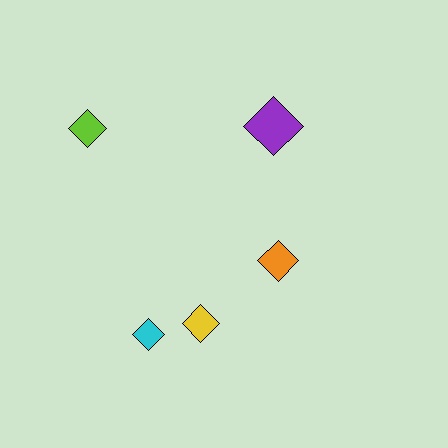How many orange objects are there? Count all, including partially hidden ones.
There is 1 orange object.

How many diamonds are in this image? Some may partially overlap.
There are 5 diamonds.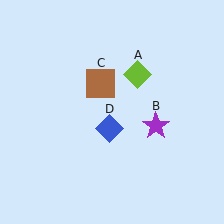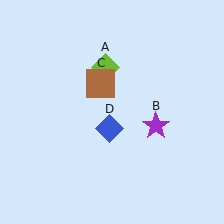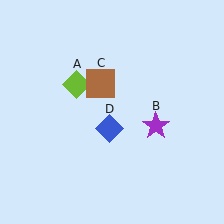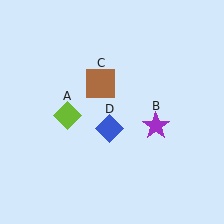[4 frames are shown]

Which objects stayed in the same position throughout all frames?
Purple star (object B) and brown square (object C) and blue diamond (object D) remained stationary.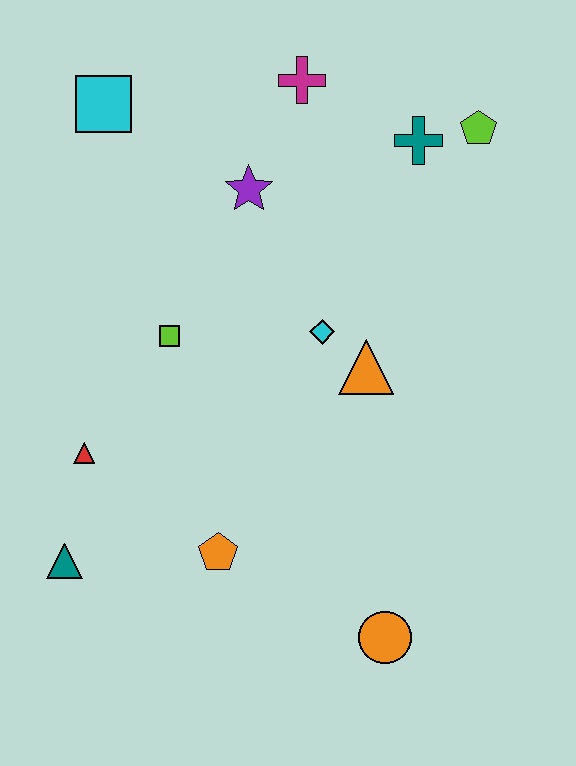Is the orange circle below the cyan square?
Yes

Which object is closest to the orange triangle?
The cyan diamond is closest to the orange triangle.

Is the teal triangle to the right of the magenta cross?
No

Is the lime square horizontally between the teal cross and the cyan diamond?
No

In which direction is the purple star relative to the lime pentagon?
The purple star is to the left of the lime pentagon.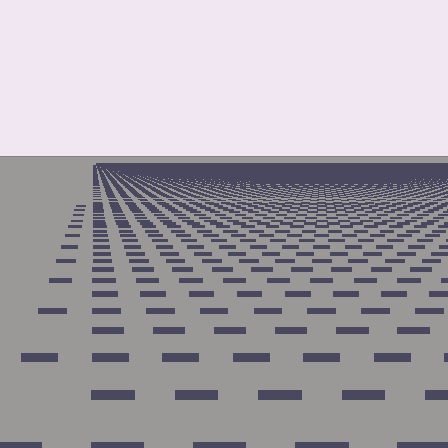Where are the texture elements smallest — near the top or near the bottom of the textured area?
Near the top.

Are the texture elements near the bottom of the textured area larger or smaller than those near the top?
Larger. Near the bottom, elements are closer to the viewer and appear at a bigger on-screen size.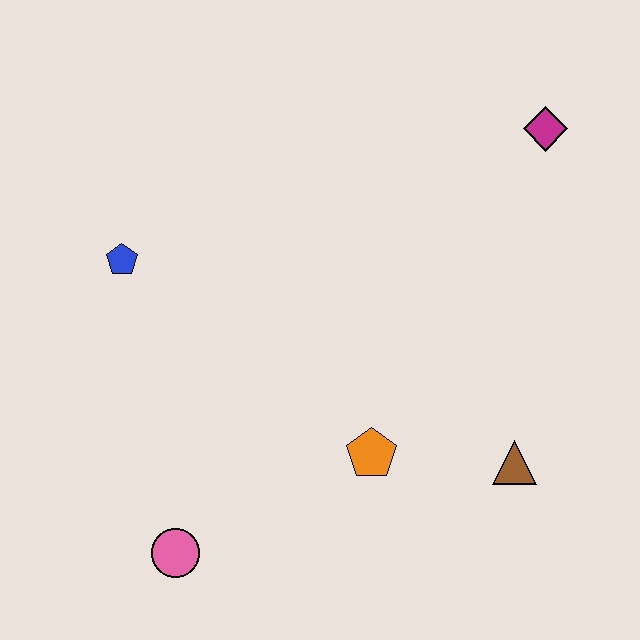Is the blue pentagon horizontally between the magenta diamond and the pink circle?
No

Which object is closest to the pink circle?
The orange pentagon is closest to the pink circle.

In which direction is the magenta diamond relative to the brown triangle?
The magenta diamond is above the brown triangle.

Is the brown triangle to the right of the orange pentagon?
Yes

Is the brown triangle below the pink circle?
No